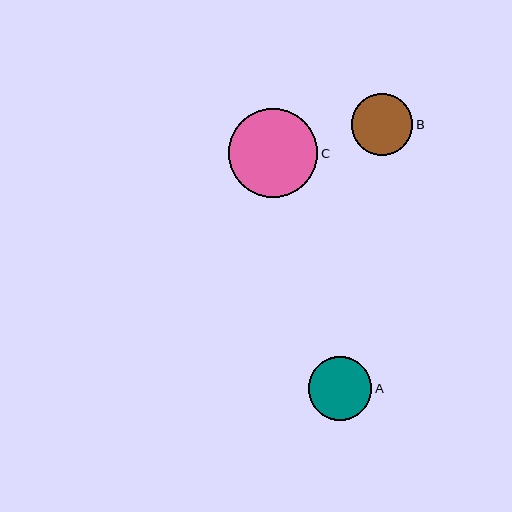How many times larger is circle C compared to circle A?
Circle C is approximately 1.4 times the size of circle A.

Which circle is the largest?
Circle C is the largest with a size of approximately 89 pixels.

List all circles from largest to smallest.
From largest to smallest: C, A, B.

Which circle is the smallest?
Circle B is the smallest with a size of approximately 61 pixels.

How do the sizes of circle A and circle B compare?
Circle A and circle B are approximately the same size.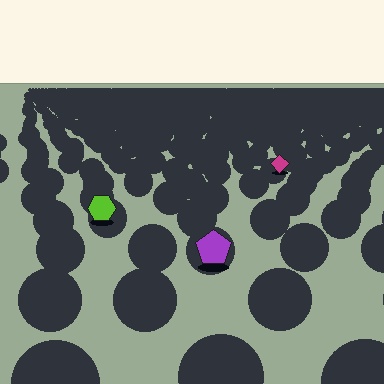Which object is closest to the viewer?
The purple pentagon is closest. The texture marks near it are larger and more spread out.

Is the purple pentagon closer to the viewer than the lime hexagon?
Yes. The purple pentagon is closer — you can tell from the texture gradient: the ground texture is coarser near it.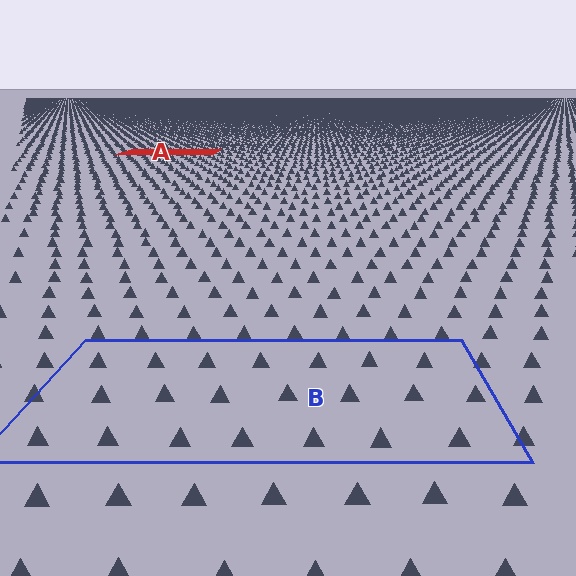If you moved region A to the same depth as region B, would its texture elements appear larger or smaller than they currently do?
They would appear larger. At a closer depth, the same texture elements are projected at a bigger on-screen size.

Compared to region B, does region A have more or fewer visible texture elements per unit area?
Region A has more texture elements per unit area — they are packed more densely because it is farther away.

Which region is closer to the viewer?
Region B is closer. The texture elements there are larger and more spread out.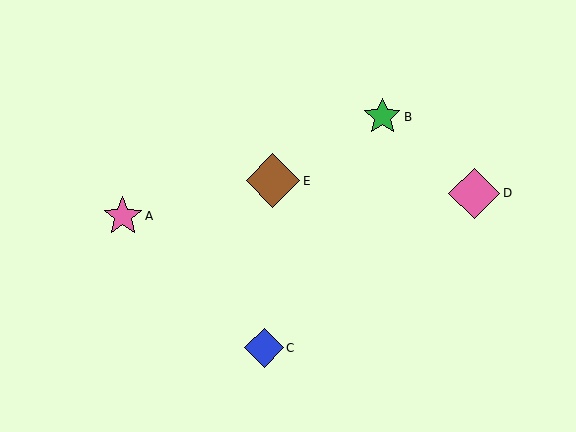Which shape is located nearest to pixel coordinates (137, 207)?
The pink star (labeled A) at (123, 216) is nearest to that location.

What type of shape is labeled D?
Shape D is a pink diamond.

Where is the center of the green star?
The center of the green star is at (382, 117).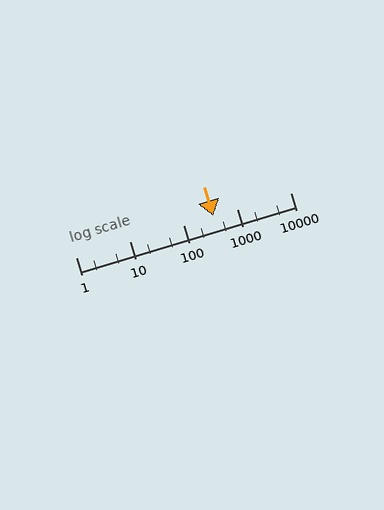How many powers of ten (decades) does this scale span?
The scale spans 4 decades, from 1 to 10000.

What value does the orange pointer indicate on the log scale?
The pointer indicates approximately 370.